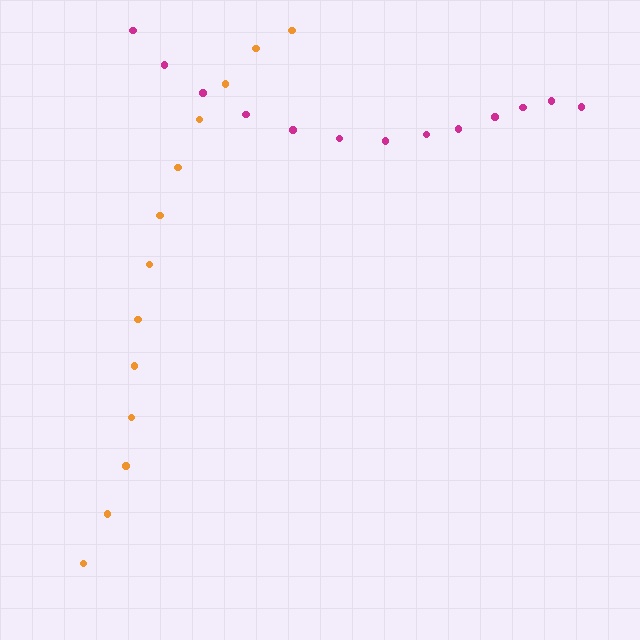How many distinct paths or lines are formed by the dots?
There are 2 distinct paths.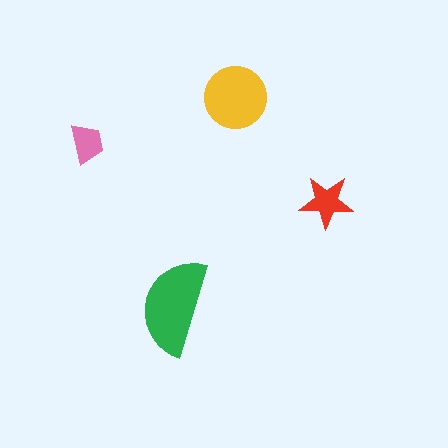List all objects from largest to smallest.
The green semicircle, the yellow circle, the red star, the pink trapezoid.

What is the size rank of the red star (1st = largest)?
3rd.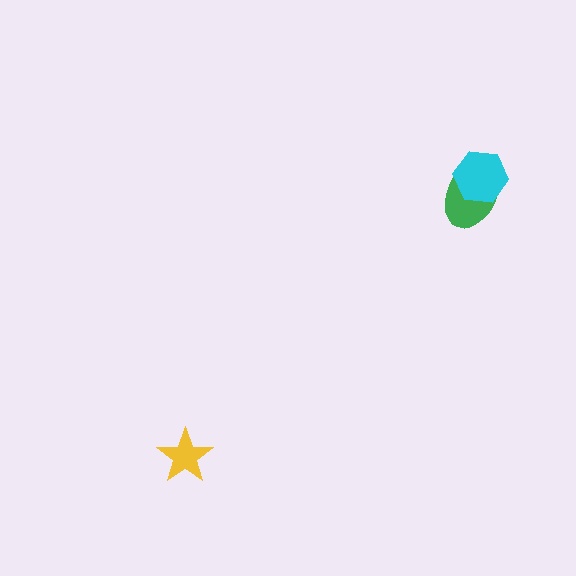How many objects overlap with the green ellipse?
1 object overlaps with the green ellipse.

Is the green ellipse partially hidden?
Yes, it is partially covered by another shape.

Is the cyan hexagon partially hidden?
No, no other shape covers it.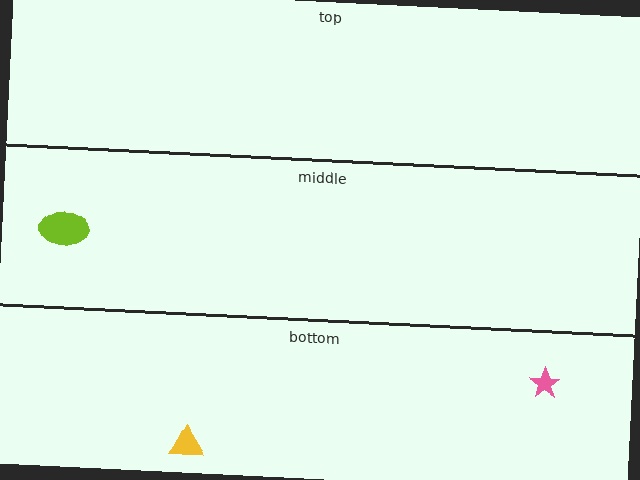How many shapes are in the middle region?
1.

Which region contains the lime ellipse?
The middle region.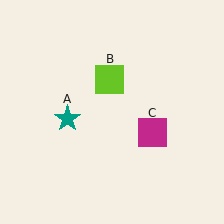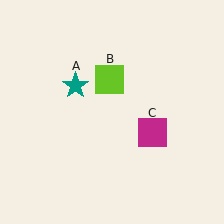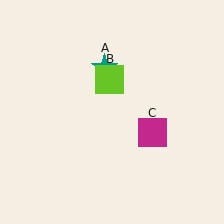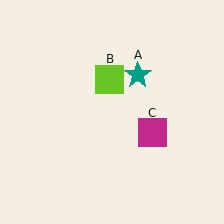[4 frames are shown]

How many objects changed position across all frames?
1 object changed position: teal star (object A).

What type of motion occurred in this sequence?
The teal star (object A) rotated clockwise around the center of the scene.